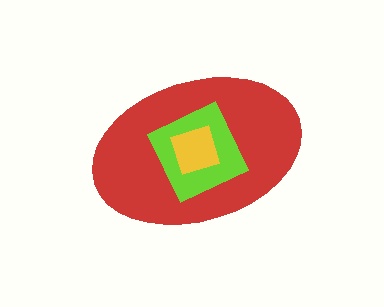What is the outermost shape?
The red ellipse.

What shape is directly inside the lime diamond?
The yellow square.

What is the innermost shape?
The yellow square.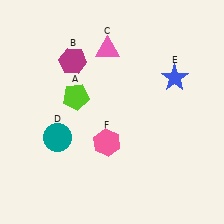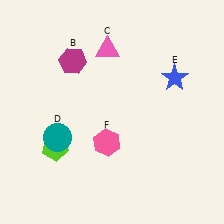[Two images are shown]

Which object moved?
The lime pentagon (A) moved down.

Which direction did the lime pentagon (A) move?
The lime pentagon (A) moved down.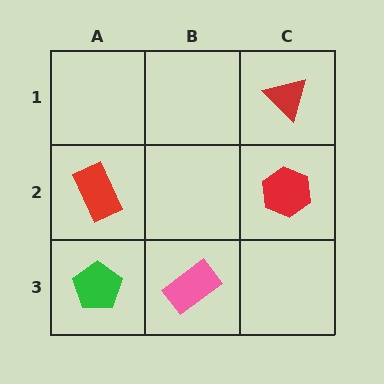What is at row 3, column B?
A pink rectangle.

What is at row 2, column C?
A red hexagon.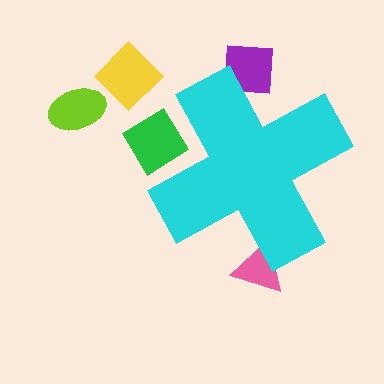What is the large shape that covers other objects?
A cyan cross.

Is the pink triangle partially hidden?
Yes, the pink triangle is partially hidden behind the cyan cross.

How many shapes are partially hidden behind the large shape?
3 shapes are partially hidden.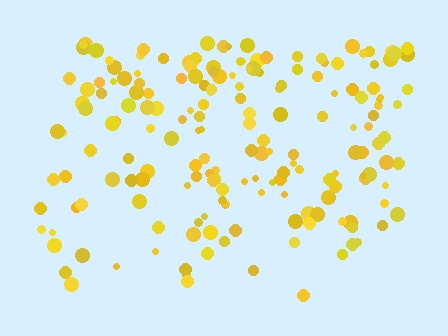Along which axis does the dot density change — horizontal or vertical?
Vertical.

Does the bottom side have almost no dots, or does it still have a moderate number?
Still a moderate number, just noticeably fewer than the top.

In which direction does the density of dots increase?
From bottom to top, with the top side densest.